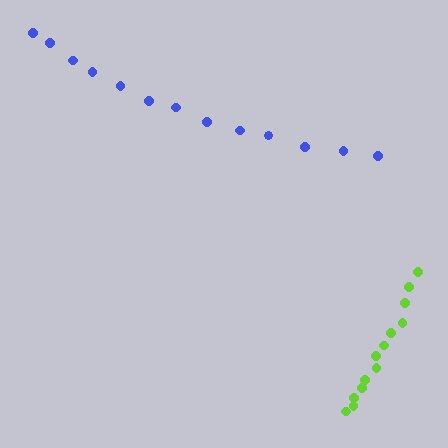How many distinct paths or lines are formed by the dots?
There are 2 distinct paths.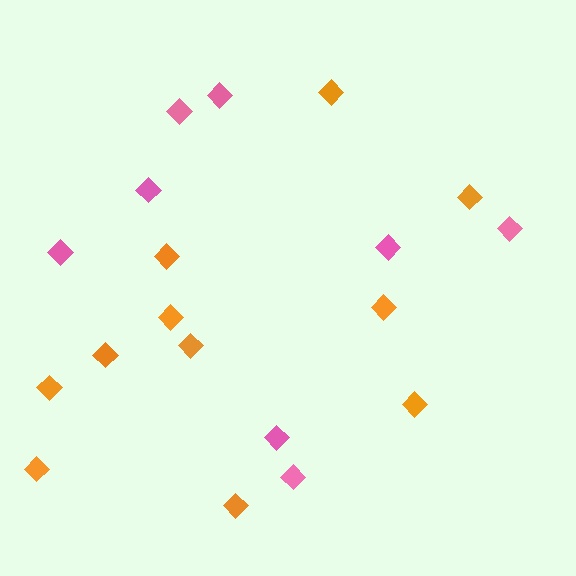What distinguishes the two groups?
There are 2 groups: one group of pink diamonds (8) and one group of orange diamonds (11).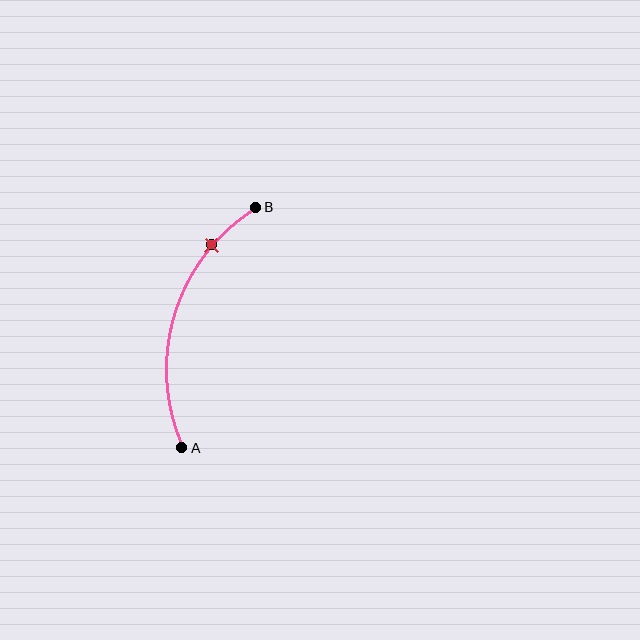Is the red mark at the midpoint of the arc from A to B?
No. The red mark lies on the arc but is closer to endpoint B. The arc midpoint would be at the point on the curve equidistant along the arc from both A and B.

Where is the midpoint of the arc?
The arc midpoint is the point on the curve farthest from the straight line joining A and B. It sits to the left of that line.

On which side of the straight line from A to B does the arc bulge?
The arc bulges to the left of the straight line connecting A and B.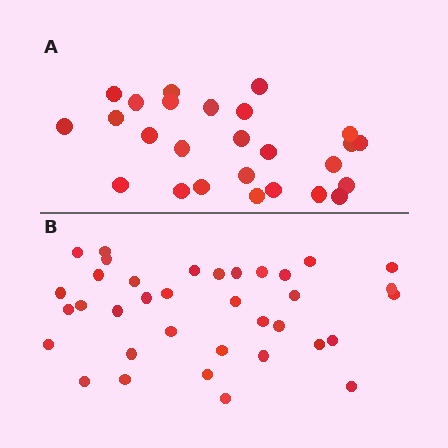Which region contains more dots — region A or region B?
Region B (the bottom region) has more dots.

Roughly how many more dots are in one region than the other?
Region B has roughly 10 or so more dots than region A.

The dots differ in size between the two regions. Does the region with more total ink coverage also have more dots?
No. Region A has more total ink coverage because its dots are larger, but region B actually contains more individual dots. Total area can be misleading — the number of items is what matters here.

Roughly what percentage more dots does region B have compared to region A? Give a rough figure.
About 40% more.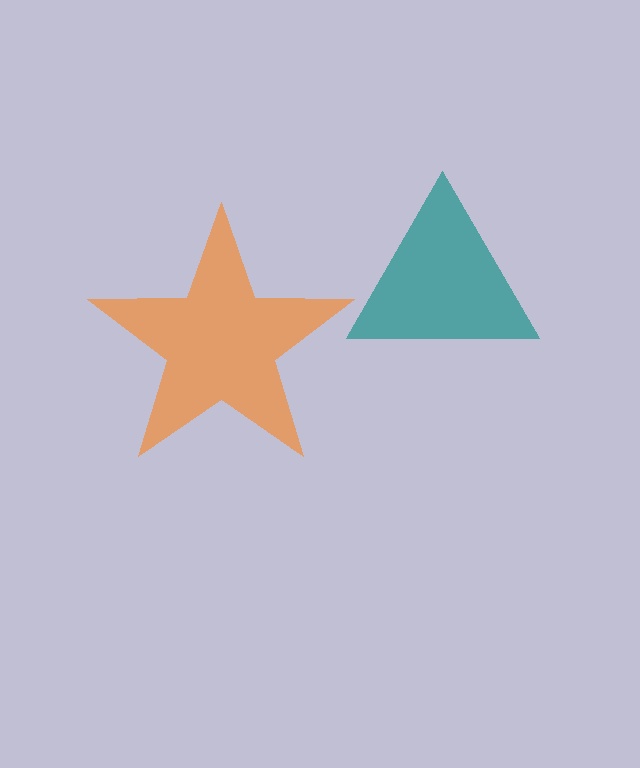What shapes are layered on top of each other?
The layered shapes are: an orange star, a teal triangle.